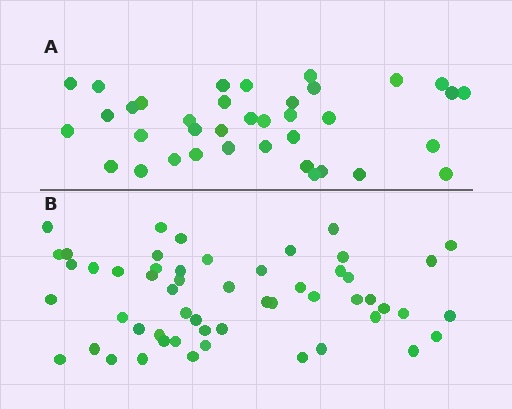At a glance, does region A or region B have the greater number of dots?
Region B (the bottom region) has more dots.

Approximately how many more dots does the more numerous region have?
Region B has approximately 15 more dots than region A.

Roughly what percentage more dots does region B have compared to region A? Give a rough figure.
About 45% more.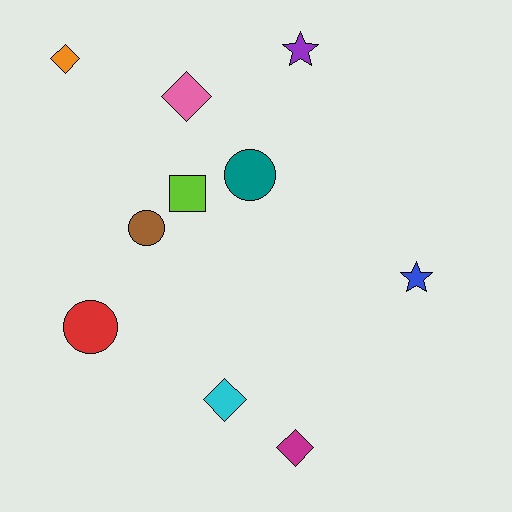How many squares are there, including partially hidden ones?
There is 1 square.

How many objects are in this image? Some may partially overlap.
There are 10 objects.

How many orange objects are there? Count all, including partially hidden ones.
There is 1 orange object.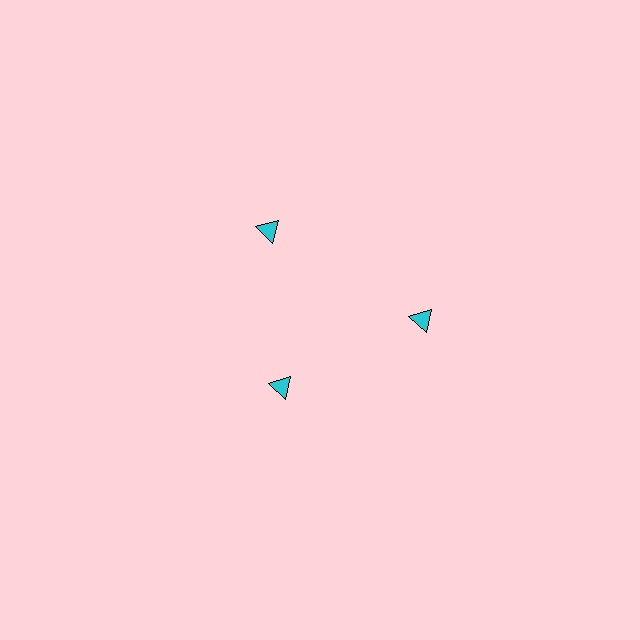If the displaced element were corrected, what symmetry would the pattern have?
It would have 3-fold rotational symmetry — the pattern would map onto itself every 120 degrees.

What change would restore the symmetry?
The symmetry would be restored by moving it outward, back onto the ring so that all 3 triangles sit at equal angles and equal distance from the center.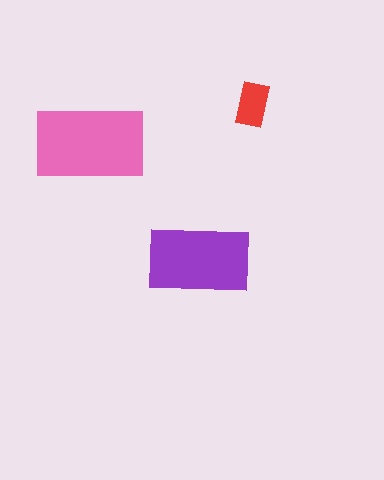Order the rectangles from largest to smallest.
the pink one, the purple one, the red one.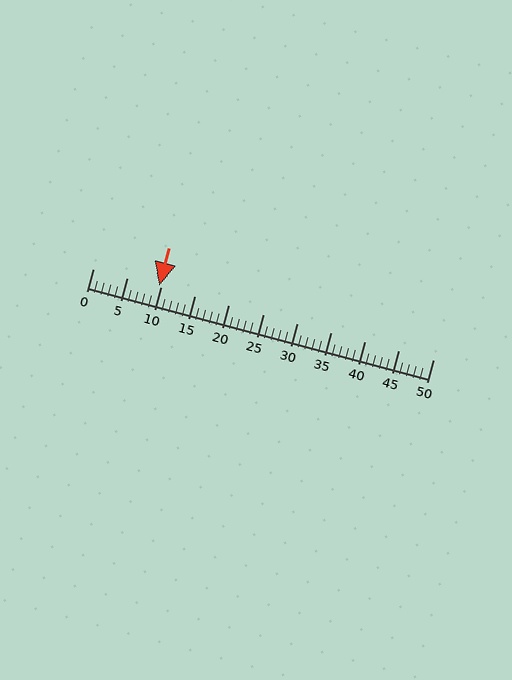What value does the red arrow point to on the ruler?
The red arrow points to approximately 10.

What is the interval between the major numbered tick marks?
The major tick marks are spaced 5 units apart.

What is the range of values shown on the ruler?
The ruler shows values from 0 to 50.